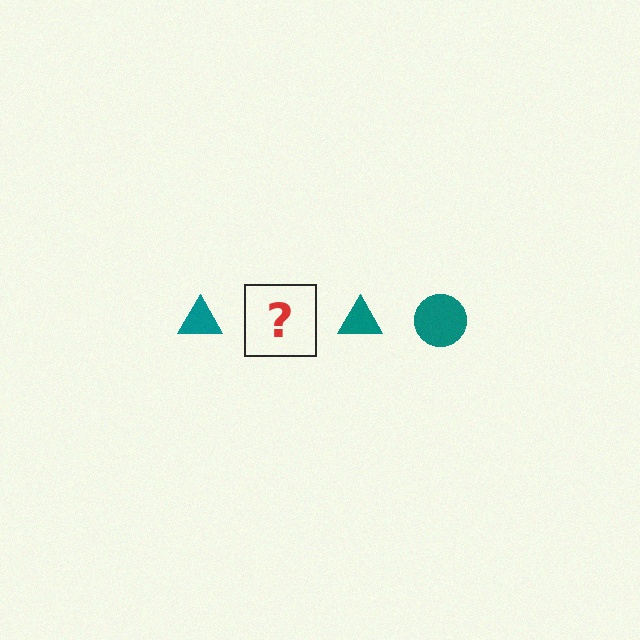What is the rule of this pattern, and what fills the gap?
The rule is that the pattern cycles through triangle, circle shapes in teal. The gap should be filled with a teal circle.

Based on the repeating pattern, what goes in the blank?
The blank should be a teal circle.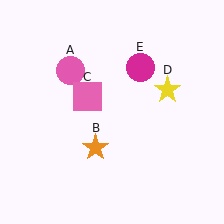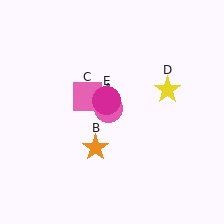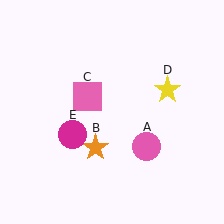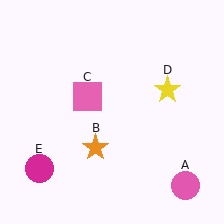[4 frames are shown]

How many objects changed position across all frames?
2 objects changed position: pink circle (object A), magenta circle (object E).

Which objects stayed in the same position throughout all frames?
Orange star (object B) and pink square (object C) and yellow star (object D) remained stationary.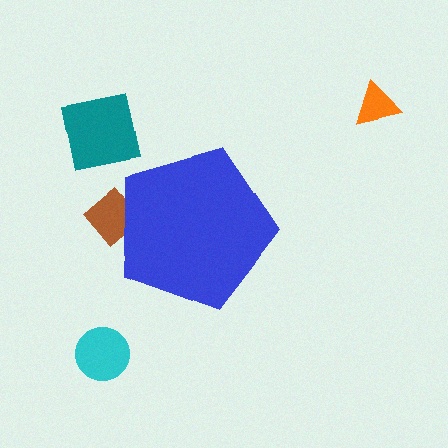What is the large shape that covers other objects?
A blue pentagon.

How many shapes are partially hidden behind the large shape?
1 shape is partially hidden.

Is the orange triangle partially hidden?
No, the orange triangle is fully visible.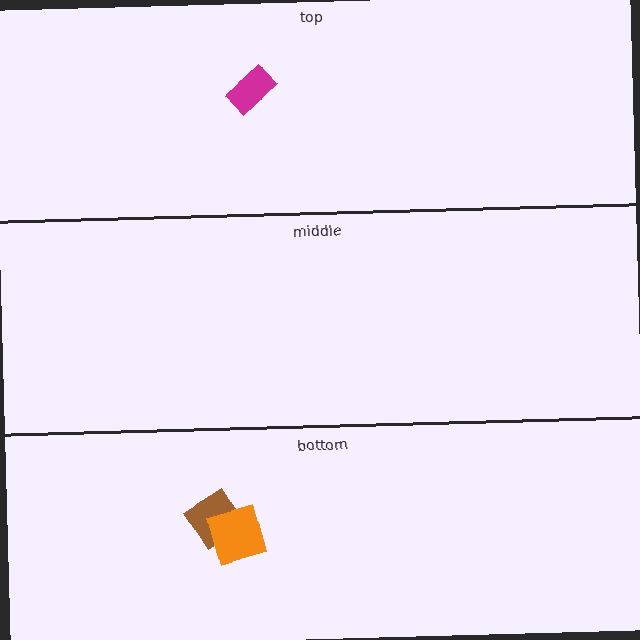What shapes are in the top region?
The magenta rectangle.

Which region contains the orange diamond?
The bottom region.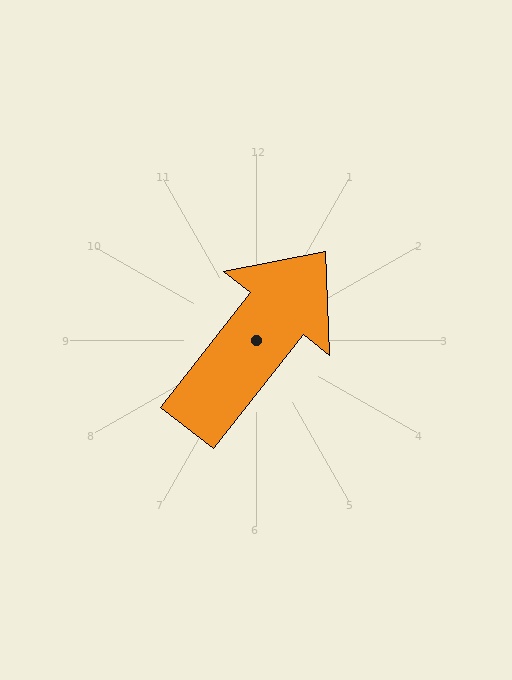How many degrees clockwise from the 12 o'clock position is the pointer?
Approximately 38 degrees.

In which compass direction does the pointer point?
Northeast.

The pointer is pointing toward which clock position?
Roughly 1 o'clock.